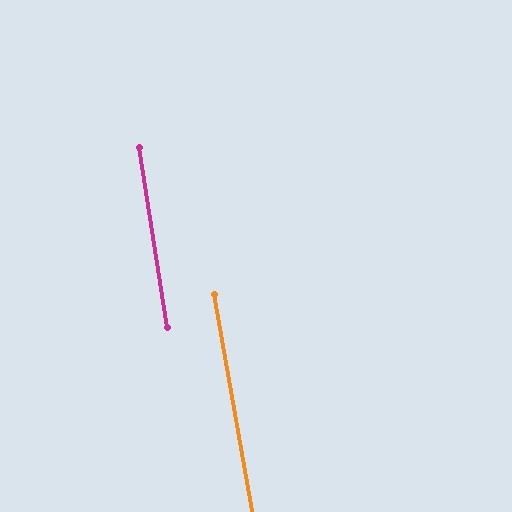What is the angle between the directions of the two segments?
Approximately 1 degree.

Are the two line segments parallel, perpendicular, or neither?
Parallel — their directions differ by only 1.1°.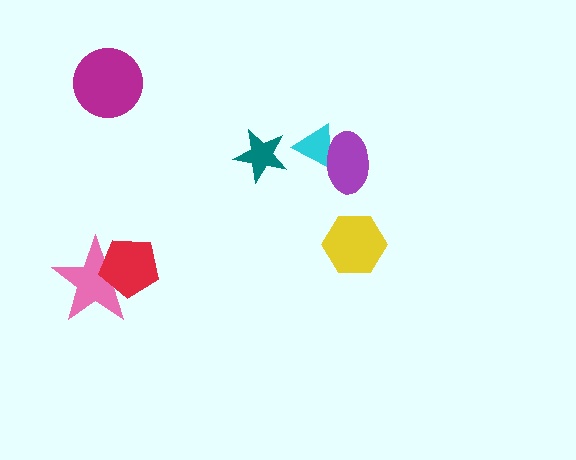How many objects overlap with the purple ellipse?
1 object overlaps with the purple ellipse.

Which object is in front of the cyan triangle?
The purple ellipse is in front of the cyan triangle.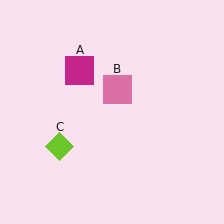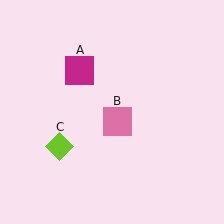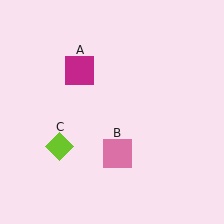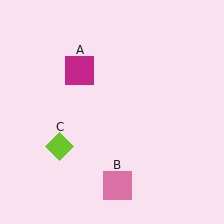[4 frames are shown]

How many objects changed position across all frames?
1 object changed position: pink square (object B).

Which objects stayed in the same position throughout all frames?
Magenta square (object A) and lime diamond (object C) remained stationary.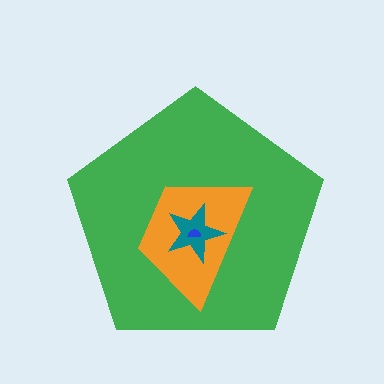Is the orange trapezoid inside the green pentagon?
Yes.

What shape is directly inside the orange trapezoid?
The teal star.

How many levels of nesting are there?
4.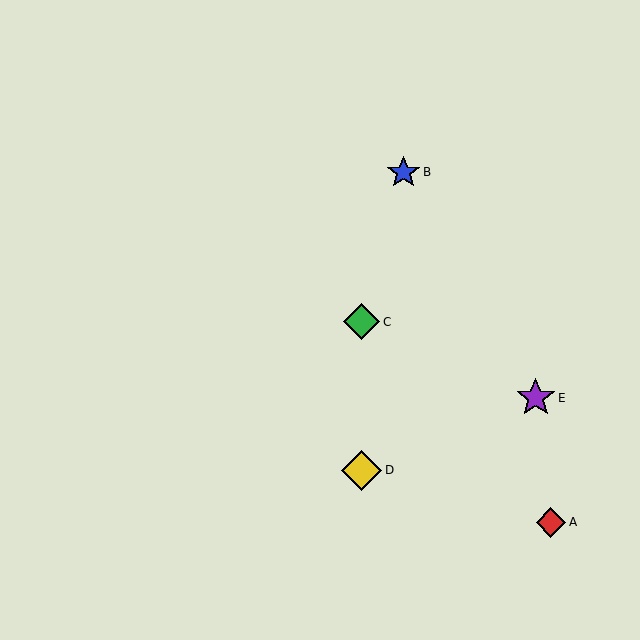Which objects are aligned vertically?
Objects C, D are aligned vertically.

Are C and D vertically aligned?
Yes, both are at x≈362.